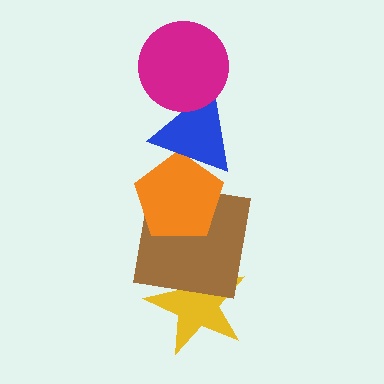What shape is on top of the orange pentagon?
The blue triangle is on top of the orange pentagon.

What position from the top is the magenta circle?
The magenta circle is 1st from the top.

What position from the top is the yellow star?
The yellow star is 5th from the top.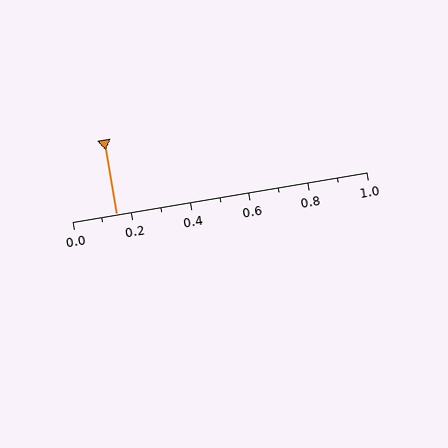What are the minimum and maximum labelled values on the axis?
The axis runs from 0.0 to 1.0.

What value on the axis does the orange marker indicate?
The marker indicates approximately 0.15.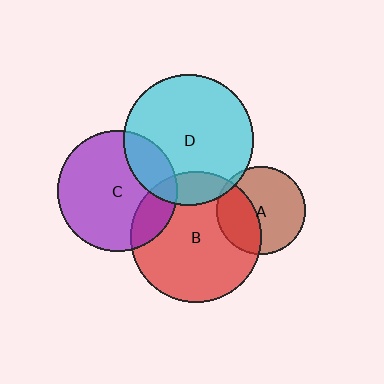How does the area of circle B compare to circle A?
Approximately 2.2 times.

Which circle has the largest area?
Circle B (red).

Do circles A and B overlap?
Yes.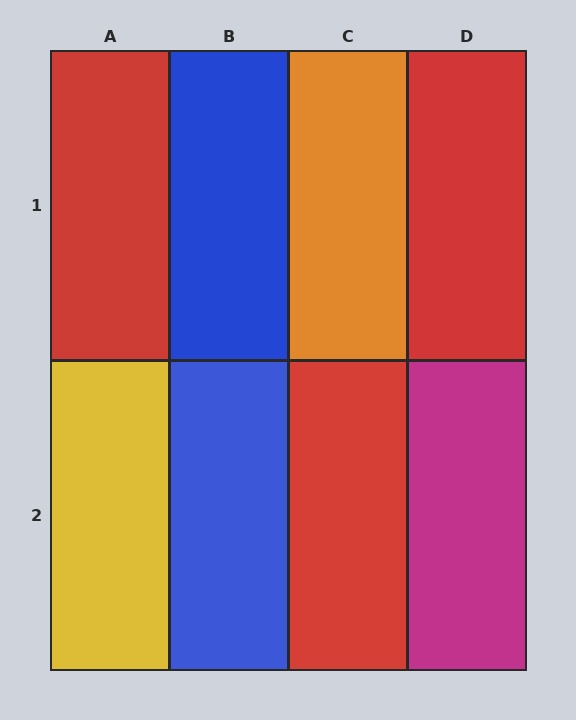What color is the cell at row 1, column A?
Red.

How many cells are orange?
1 cell is orange.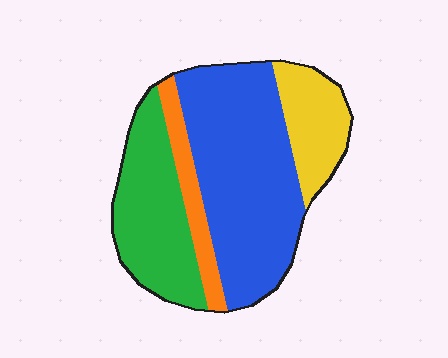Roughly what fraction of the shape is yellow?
Yellow covers roughly 15% of the shape.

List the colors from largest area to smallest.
From largest to smallest: blue, green, yellow, orange.